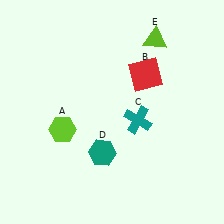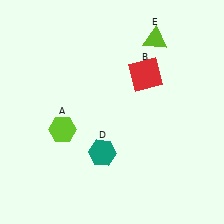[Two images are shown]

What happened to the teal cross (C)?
The teal cross (C) was removed in Image 2. It was in the bottom-right area of Image 1.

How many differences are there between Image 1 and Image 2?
There is 1 difference between the two images.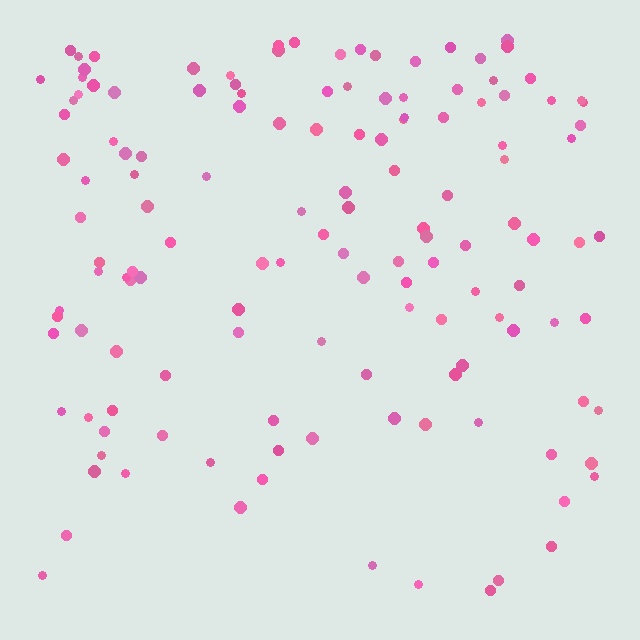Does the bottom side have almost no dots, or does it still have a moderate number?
Still a moderate number, just noticeably fewer than the top.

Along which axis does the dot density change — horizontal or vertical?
Vertical.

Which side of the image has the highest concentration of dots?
The top.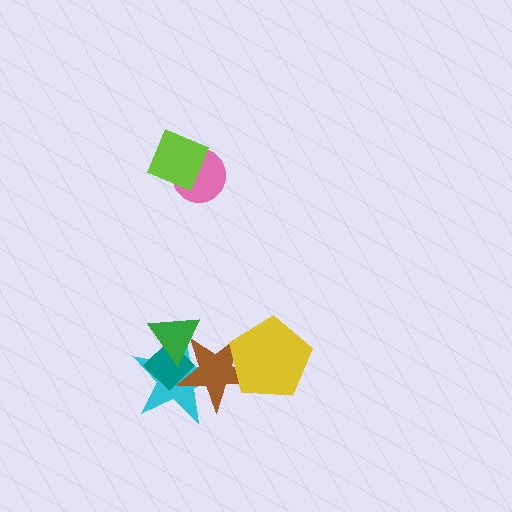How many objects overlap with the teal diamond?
3 objects overlap with the teal diamond.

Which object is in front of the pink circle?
The lime diamond is in front of the pink circle.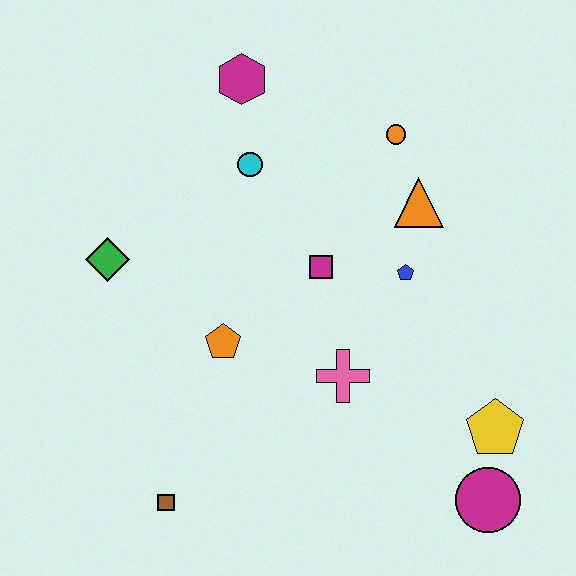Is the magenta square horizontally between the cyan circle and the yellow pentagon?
Yes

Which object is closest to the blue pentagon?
The orange triangle is closest to the blue pentagon.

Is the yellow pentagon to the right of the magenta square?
Yes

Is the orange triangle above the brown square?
Yes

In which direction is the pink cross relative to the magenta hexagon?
The pink cross is below the magenta hexagon.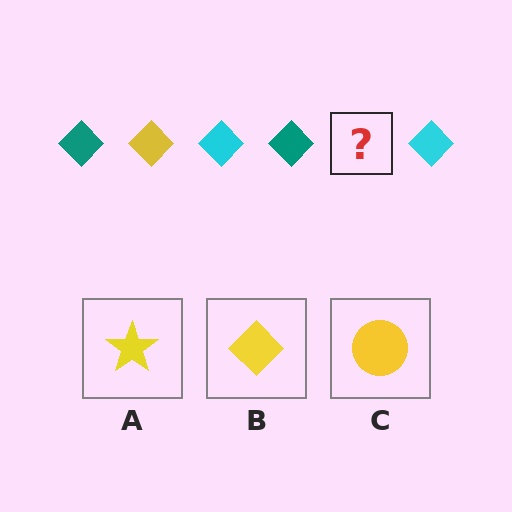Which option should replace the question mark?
Option B.